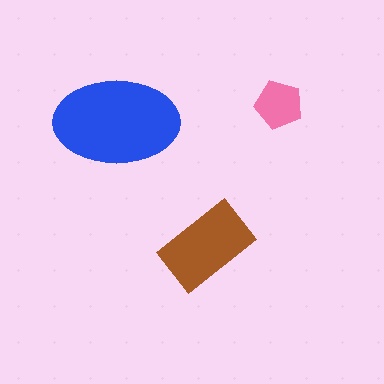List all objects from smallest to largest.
The pink pentagon, the brown rectangle, the blue ellipse.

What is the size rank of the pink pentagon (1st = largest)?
3rd.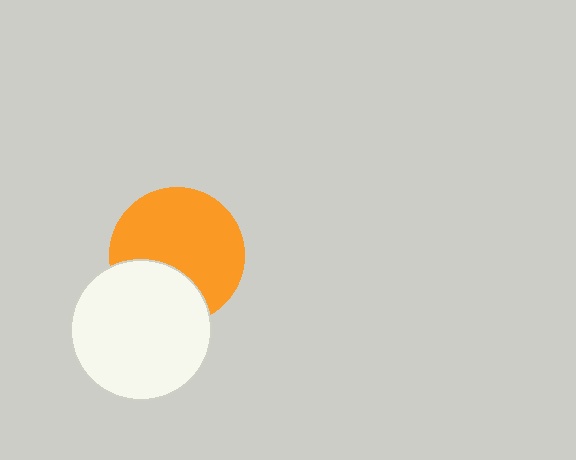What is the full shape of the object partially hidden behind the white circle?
The partially hidden object is an orange circle.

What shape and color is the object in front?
The object in front is a white circle.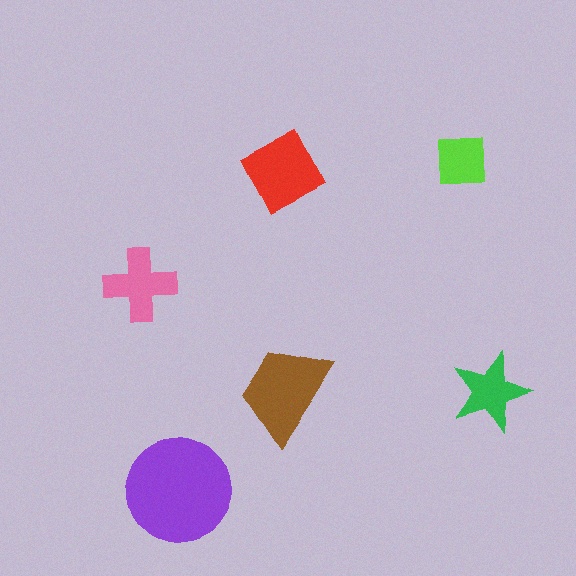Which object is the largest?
The purple circle.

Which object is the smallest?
The lime square.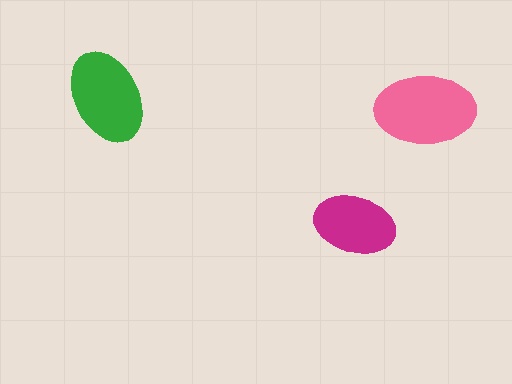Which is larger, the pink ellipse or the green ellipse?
The pink one.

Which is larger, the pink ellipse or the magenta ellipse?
The pink one.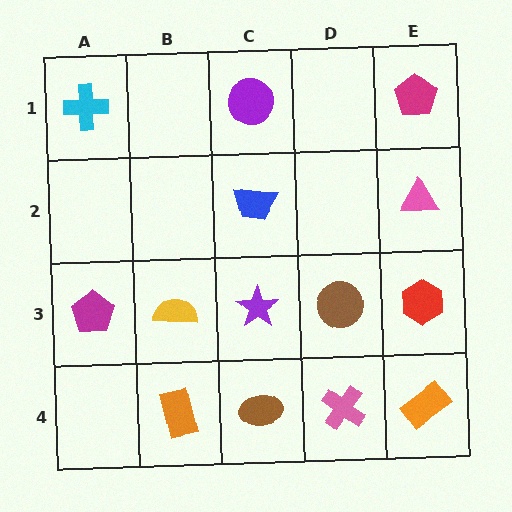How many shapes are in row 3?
5 shapes.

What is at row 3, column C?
A purple star.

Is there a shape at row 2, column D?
No, that cell is empty.